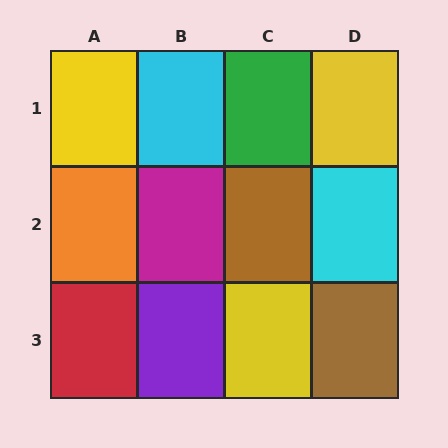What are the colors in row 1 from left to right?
Yellow, cyan, green, yellow.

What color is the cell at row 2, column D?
Cyan.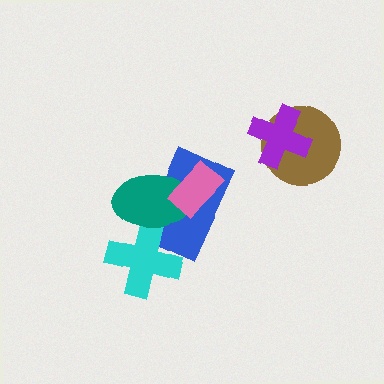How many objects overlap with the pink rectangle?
2 objects overlap with the pink rectangle.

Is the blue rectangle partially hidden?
Yes, it is partially covered by another shape.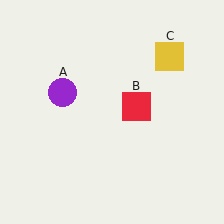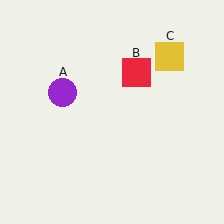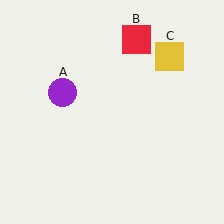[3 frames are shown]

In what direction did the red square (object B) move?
The red square (object B) moved up.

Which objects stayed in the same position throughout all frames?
Purple circle (object A) and yellow square (object C) remained stationary.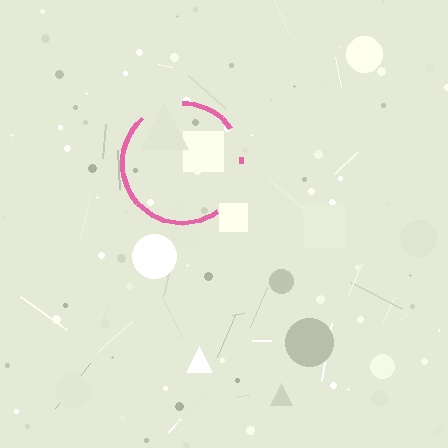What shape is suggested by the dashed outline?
The dashed outline suggests a circle.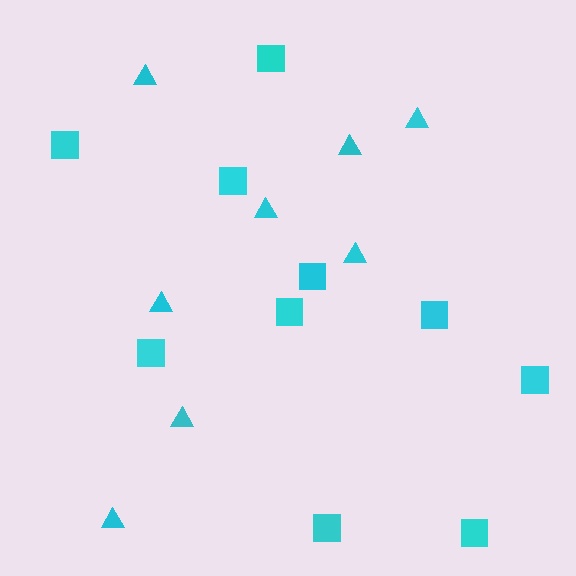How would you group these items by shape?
There are 2 groups: one group of triangles (8) and one group of squares (10).